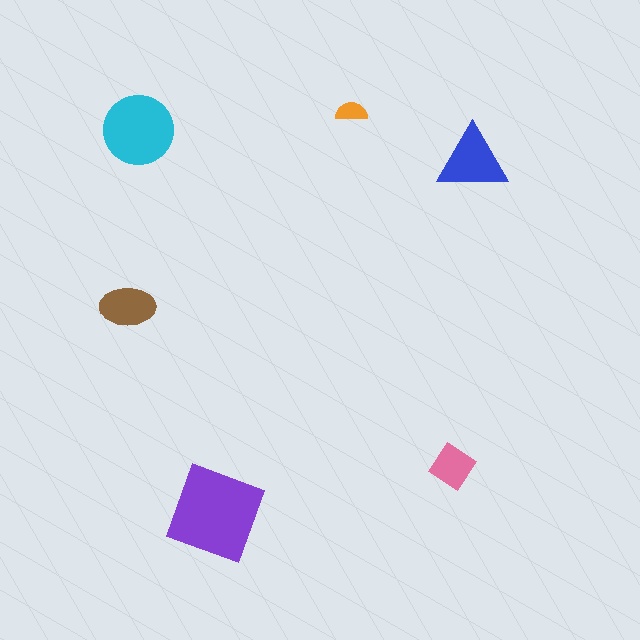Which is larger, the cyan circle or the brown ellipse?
The cyan circle.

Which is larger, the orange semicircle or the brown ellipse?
The brown ellipse.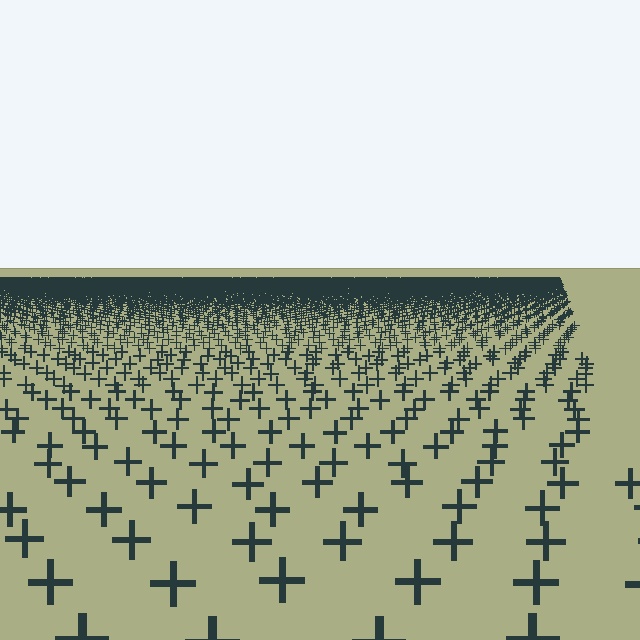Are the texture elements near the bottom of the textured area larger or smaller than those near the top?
Larger. Near the bottom, elements are closer to the viewer and appear at a bigger on-screen size.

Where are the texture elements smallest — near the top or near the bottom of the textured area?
Near the top.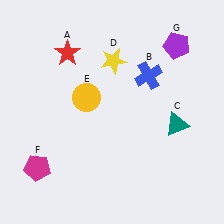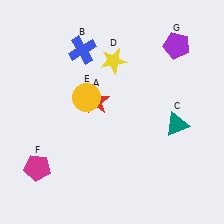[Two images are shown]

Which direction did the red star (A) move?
The red star (A) moved down.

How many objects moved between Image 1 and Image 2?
2 objects moved between the two images.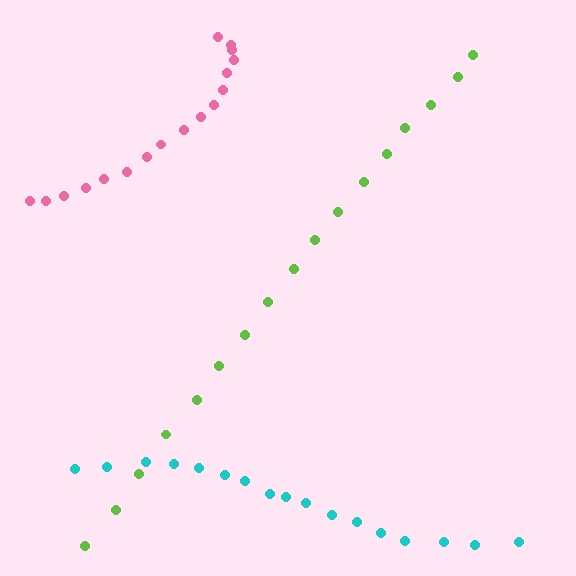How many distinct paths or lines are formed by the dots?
There are 3 distinct paths.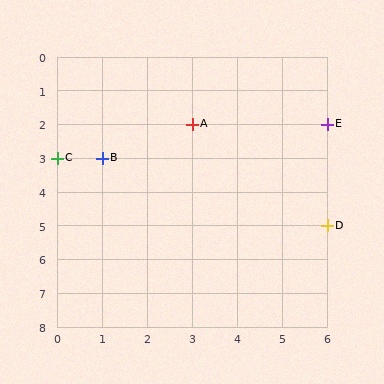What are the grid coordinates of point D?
Point D is at grid coordinates (6, 5).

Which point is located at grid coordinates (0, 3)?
Point C is at (0, 3).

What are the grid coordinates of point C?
Point C is at grid coordinates (0, 3).